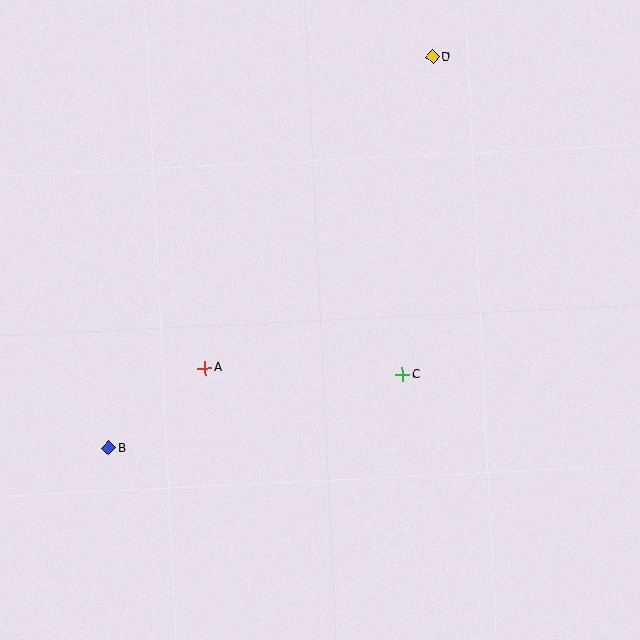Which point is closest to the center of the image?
Point C at (402, 375) is closest to the center.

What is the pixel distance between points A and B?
The distance between A and B is 125 pixels.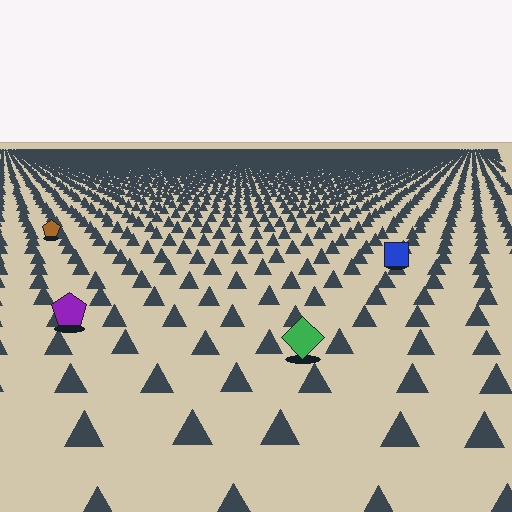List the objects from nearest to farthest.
From nearest to farthest: the green diamond, the purple pentagon, the blue square, the brown pentagon.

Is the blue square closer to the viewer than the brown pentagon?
Yes. The blue square is closer — you can tell from the texture gradient: the ground texture is coarser near it.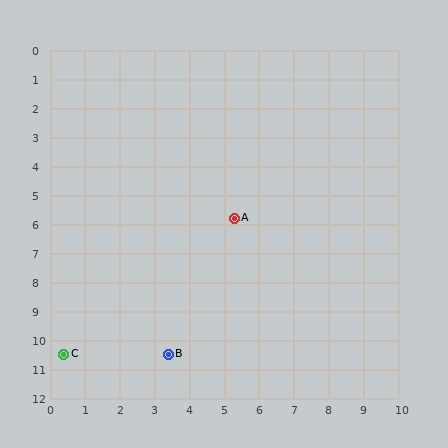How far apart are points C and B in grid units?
Points C and B are about 3.0 grid units apart.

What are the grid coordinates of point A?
Point A is at approximately (5.3, 5.8).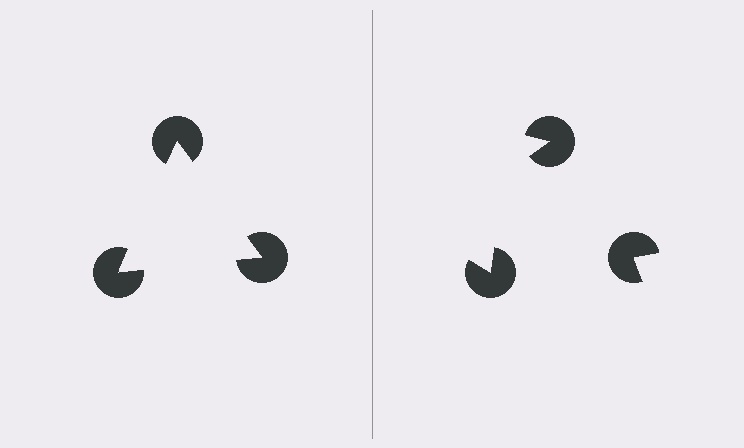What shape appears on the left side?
An illusory triangle.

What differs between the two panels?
The pac-man discs are positioned identically on both sides; only the wedge orientations differ. On the left they align to a triangle; on the right they are misaligned.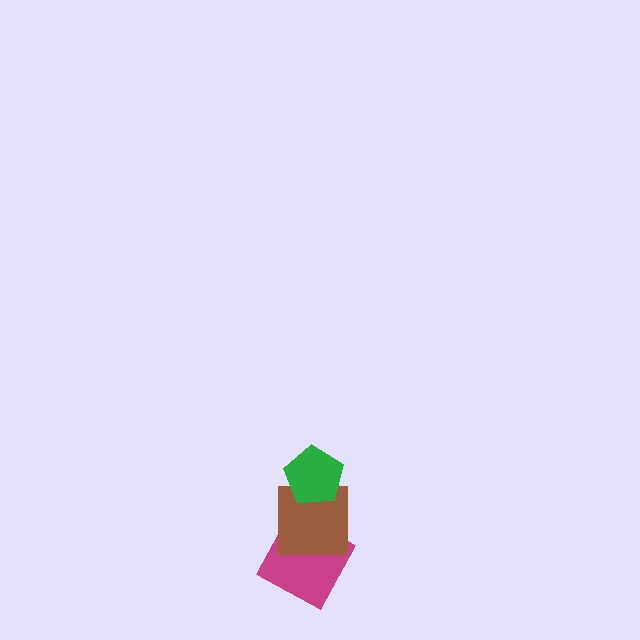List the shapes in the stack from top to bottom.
From top to bottom: the green pentagon, the brown square, the magenta square.